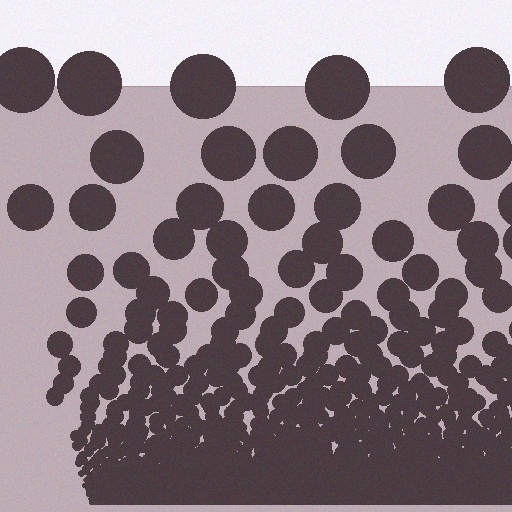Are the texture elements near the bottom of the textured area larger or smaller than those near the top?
Smaller. The gradient is inverted — elements near the bottom are smaller and denser.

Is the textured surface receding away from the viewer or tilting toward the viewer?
The surface appears to tilt toward the viewer. Texture elements get larger and sparser toward the top.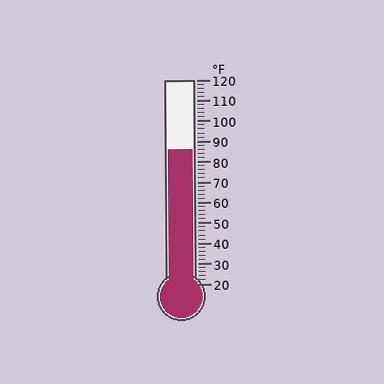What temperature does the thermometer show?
The thermometer shows approximately 86°F.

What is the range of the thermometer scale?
The thermometer scale ranges from 20°F to 120°F.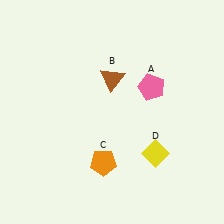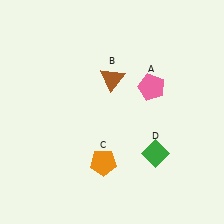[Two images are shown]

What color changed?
The diamond (D) changed from yellow in Image 1 to green in Image 2.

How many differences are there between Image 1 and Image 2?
There is 1 difference between the two images.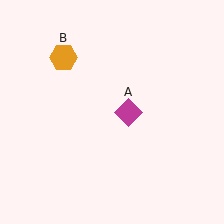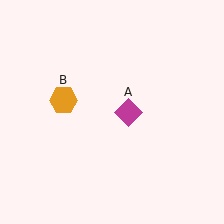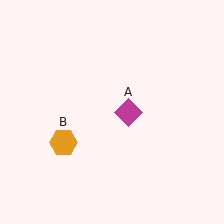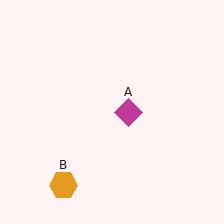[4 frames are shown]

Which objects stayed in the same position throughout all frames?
Magenta diamond (object A) remained stationary.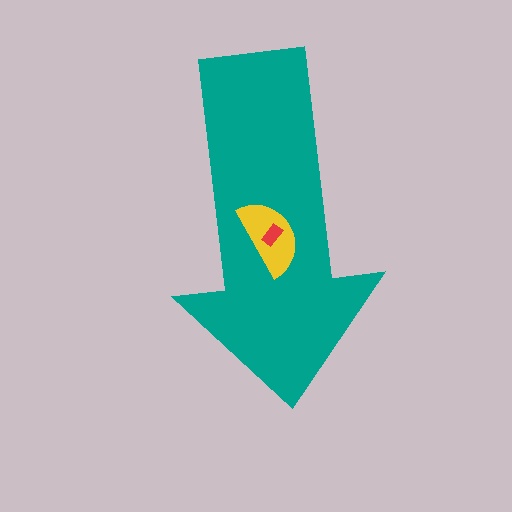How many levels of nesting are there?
3.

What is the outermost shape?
The teal arrow.